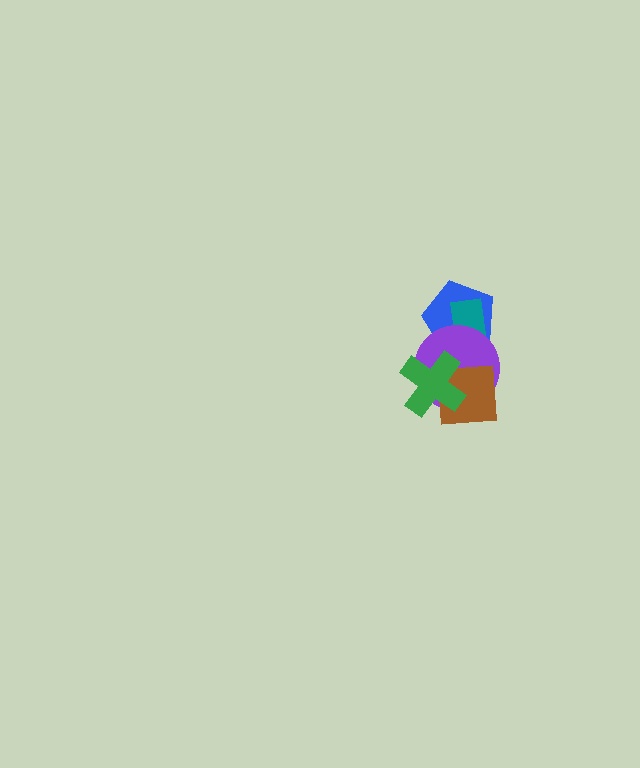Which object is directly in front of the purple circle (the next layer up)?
The brown square is directly in front of the purple circle.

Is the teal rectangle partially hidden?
Yes, it is partially covered by another shape.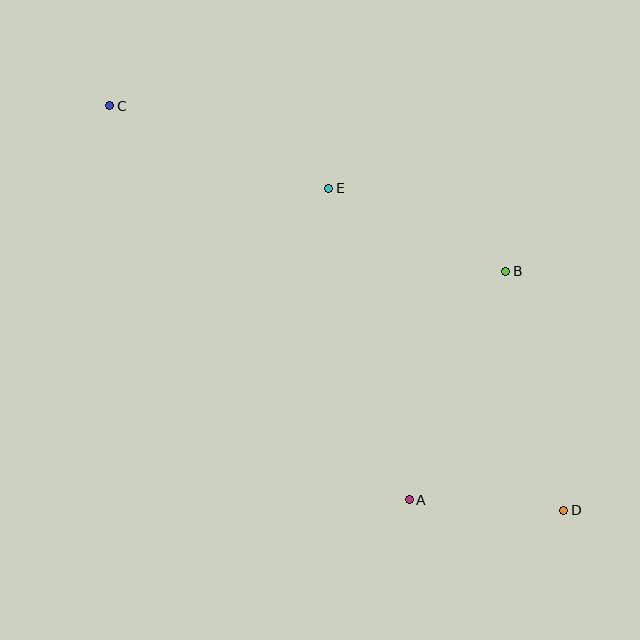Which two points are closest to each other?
Points A and D are closest to each other.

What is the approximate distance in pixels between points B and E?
The distance between B and E is approximately 195 pixels.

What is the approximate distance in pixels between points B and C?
The distance between B and C is approximately 429 pixels.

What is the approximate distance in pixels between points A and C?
The distance between A and C is approximately 495 pixels.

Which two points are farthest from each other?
Points C and D are farthest from each other.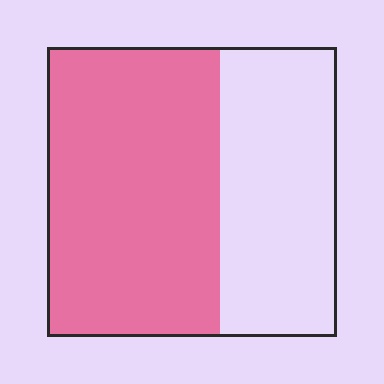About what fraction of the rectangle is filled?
About three fifths (3/5).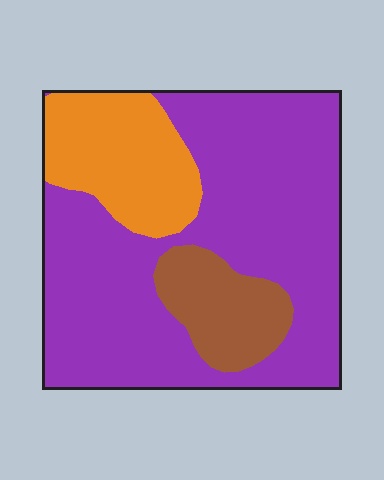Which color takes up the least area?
Brown, at roughly 15%.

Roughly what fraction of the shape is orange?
Orange takes up about one fifth (1/5) of the shape.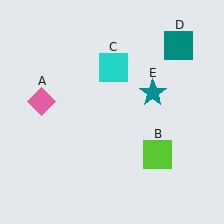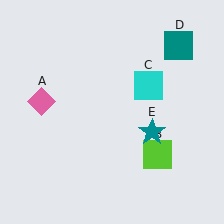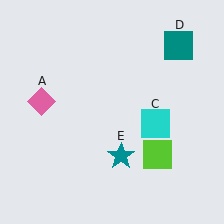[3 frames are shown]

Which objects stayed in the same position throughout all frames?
Pink diamond (object A) and lime square (object B) and teal square (object D) remained stationary.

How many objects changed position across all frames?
2 objects changed position: cyan square (object C), teal star (object E).